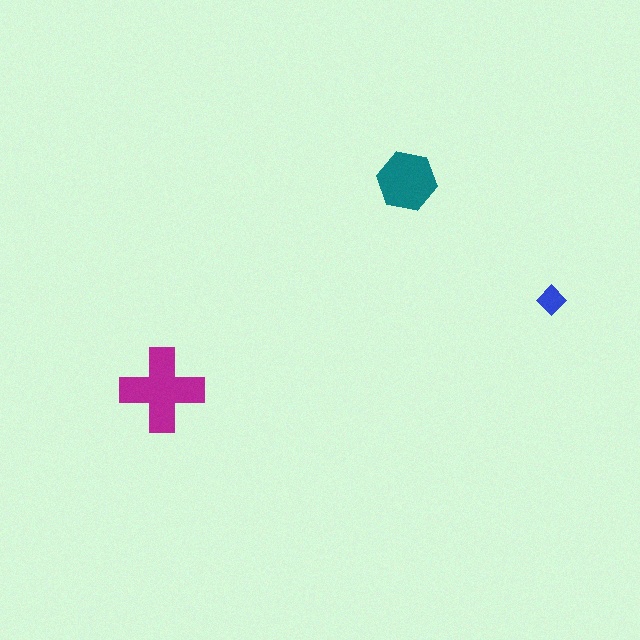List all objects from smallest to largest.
The blue diamond, the teal hexagon, the magenta cross.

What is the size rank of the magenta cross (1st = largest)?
1st.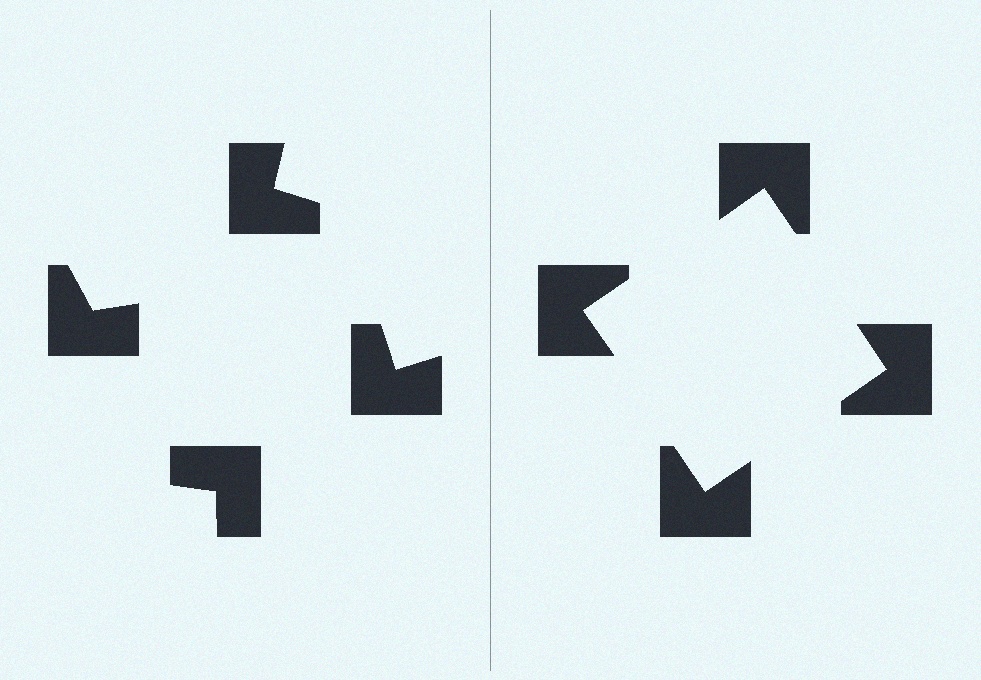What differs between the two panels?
The notched squares are positioned identically on both sides; only the wedge orientations differ. On the right they align to a square; on the left they are misaligned.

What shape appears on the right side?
An illusory square.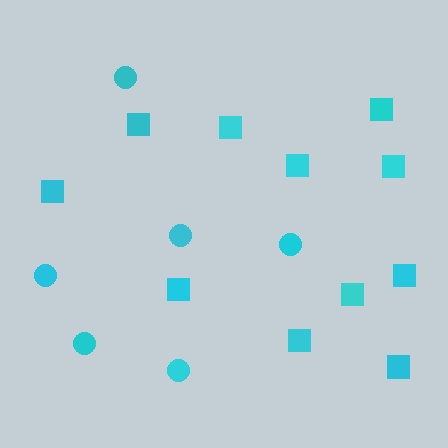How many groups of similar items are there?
There are 2 groups: one group of squares (11) and one group of circles (6).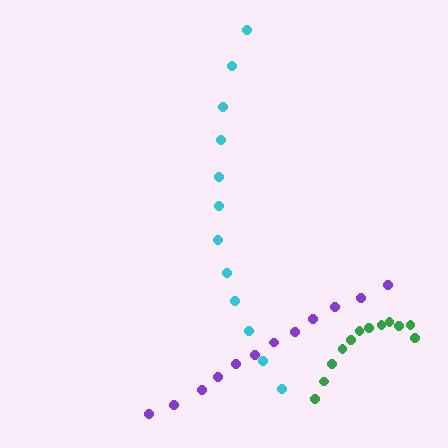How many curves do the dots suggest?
There are 3 distinct paths.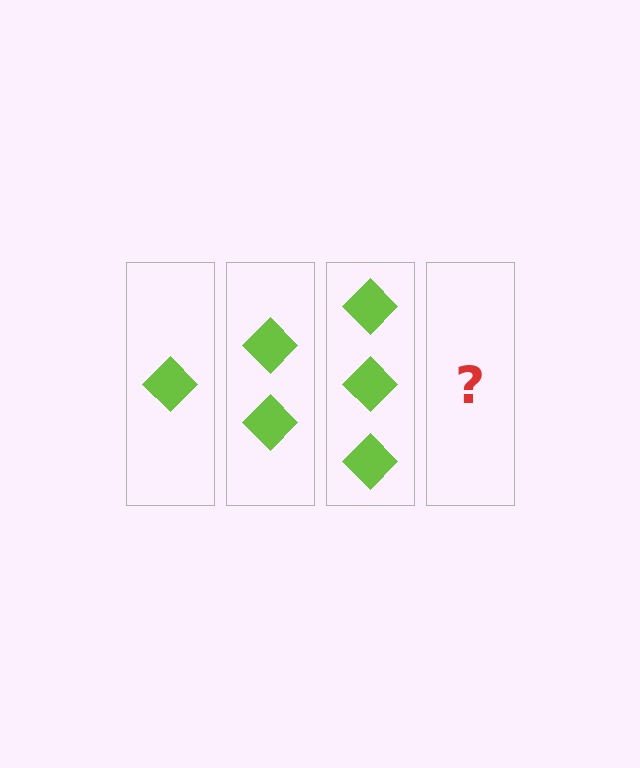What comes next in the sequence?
The next element should be 4 diamonds.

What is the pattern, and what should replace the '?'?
The pattern is that each step adds one more diamond. The '?' should be 4 diamonds.